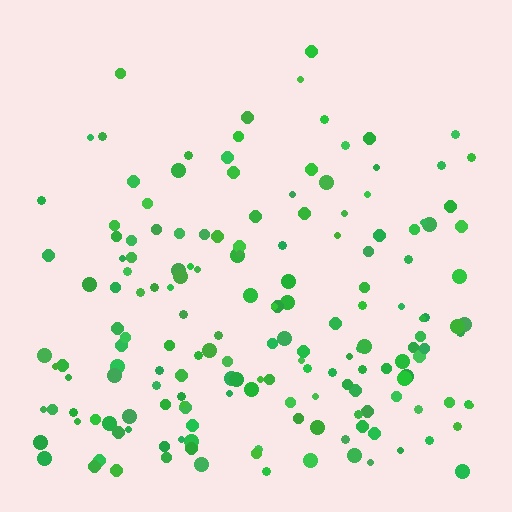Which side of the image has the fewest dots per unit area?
The top.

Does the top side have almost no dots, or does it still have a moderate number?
Still a moderate number, just noticeably fewer than the bottom.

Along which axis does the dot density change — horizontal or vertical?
Vertical.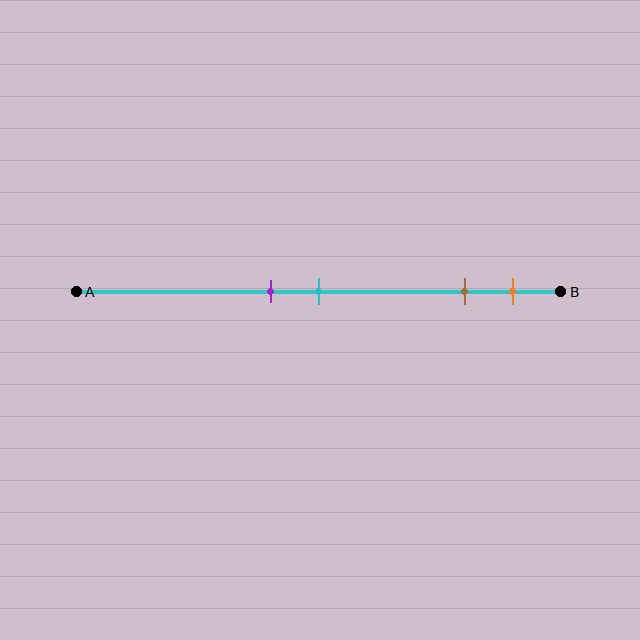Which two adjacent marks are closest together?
The purple and cyan marks are the closest adjacent pair.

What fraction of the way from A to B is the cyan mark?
The cyan mark is approximately 50% (0.5) of the way from A to B.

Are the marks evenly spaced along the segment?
No, the marks are not evenly spaced.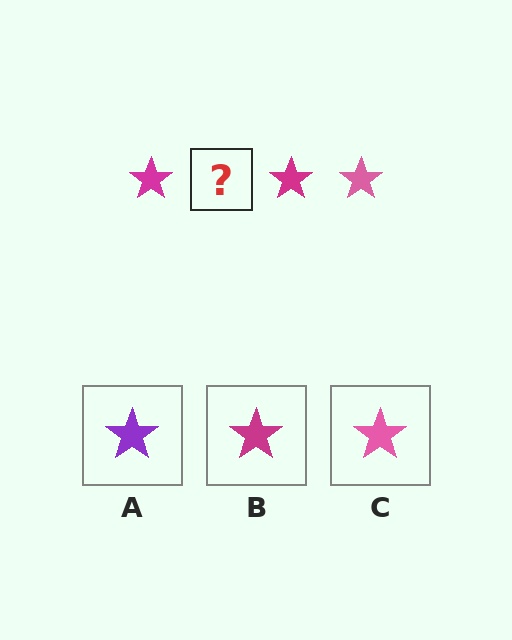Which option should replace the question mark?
Option C.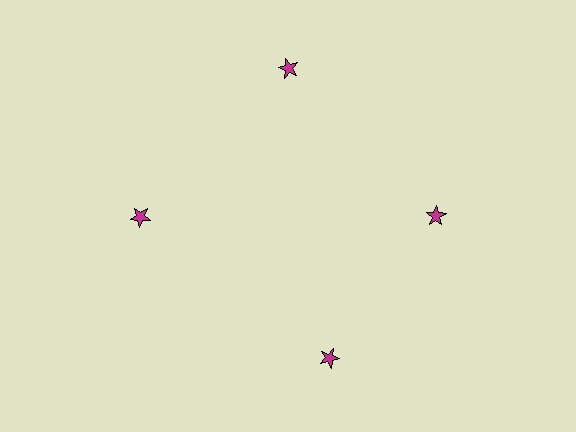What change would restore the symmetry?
The symmetry would be restored by rotating it back into even spacing with its neighbors so that all 4 stars sit at equal angles and equal distance from the center.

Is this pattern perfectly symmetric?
No. The 4 magenta stars are arranged in a ring, but one element near the 6 o'clock position is rotated out of alignment along the ring, breaking the 4-fold rotational symmetry.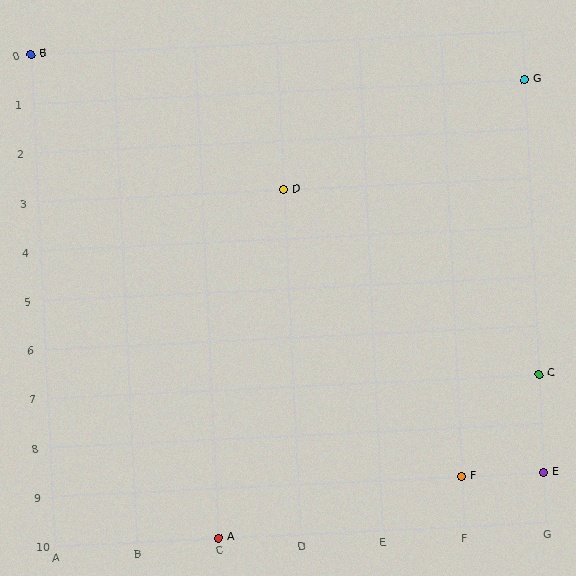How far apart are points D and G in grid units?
Points D and G are 3 columns and 2 rows apart (about 3.6 grid units diagonally).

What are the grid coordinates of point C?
Point C is at grid coordinates (G, 7).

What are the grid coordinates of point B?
Point B is at grid coordinates (A, 0).